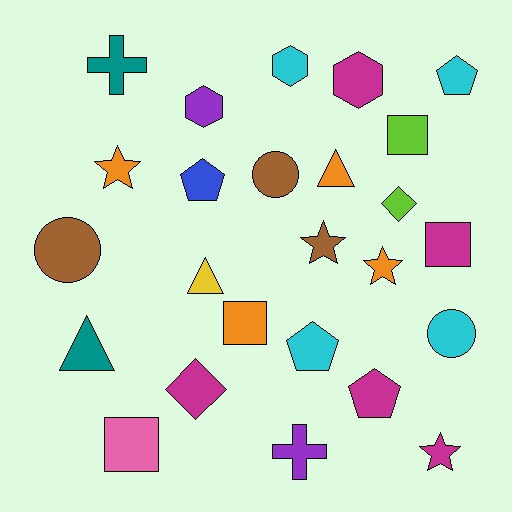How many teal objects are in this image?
There are 2 teal objects.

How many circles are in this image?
There are 3 circles.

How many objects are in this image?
There are 25 objects.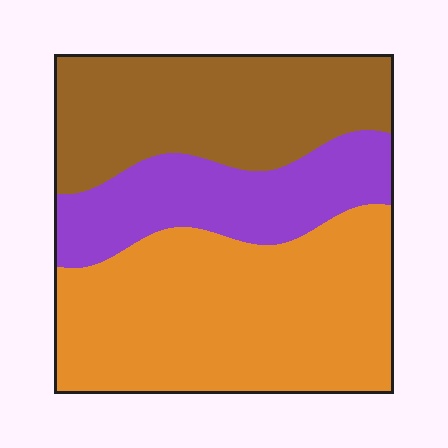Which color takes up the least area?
Purple, at roughly 20%.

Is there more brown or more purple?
Brown.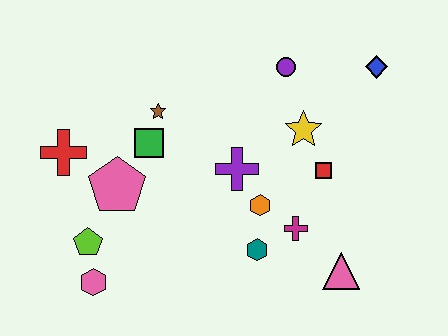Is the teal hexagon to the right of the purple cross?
Yes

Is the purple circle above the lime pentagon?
Yes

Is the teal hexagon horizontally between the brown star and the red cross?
No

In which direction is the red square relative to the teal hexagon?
The red square is above the teal hexagon.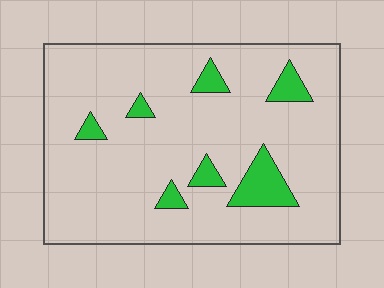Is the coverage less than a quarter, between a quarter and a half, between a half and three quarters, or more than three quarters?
Less than a quarter.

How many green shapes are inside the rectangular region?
7.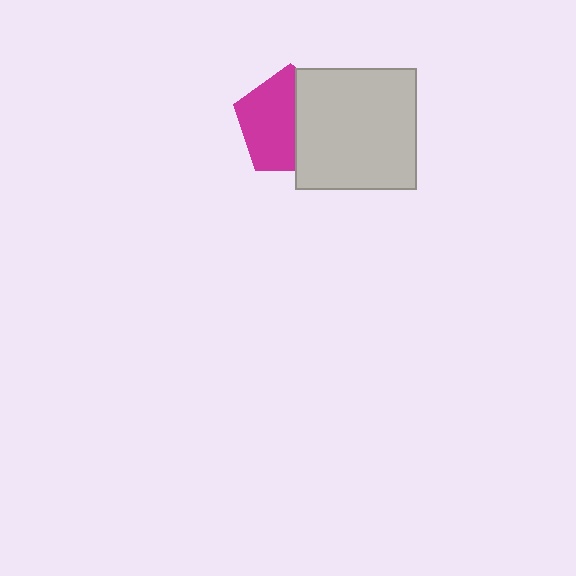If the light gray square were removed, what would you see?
You would see the complete magenta pentagon.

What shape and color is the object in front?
The object in front is a light gray square.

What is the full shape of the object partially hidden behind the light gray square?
The partially hidden object is a magenta pentagon.